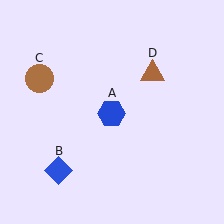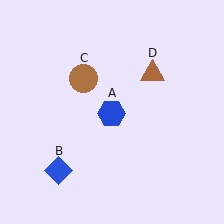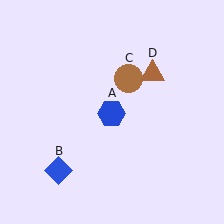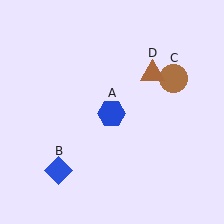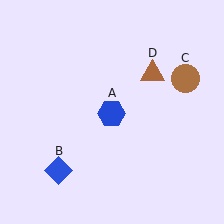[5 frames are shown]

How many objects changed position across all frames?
1 object changed position: brown circle (object C).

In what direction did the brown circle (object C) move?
The brown circle (object C) moved right.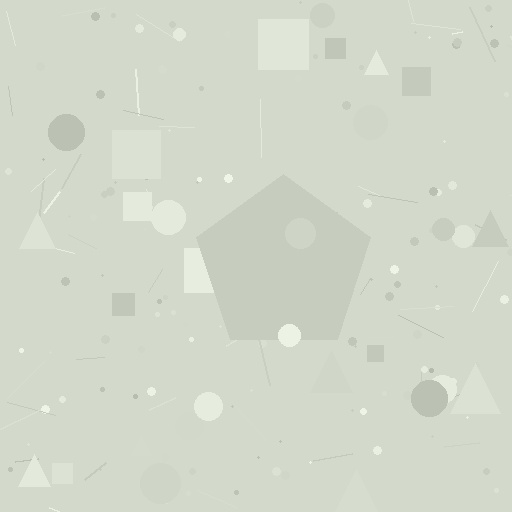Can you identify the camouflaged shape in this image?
The camouflaged shape is a pentagon.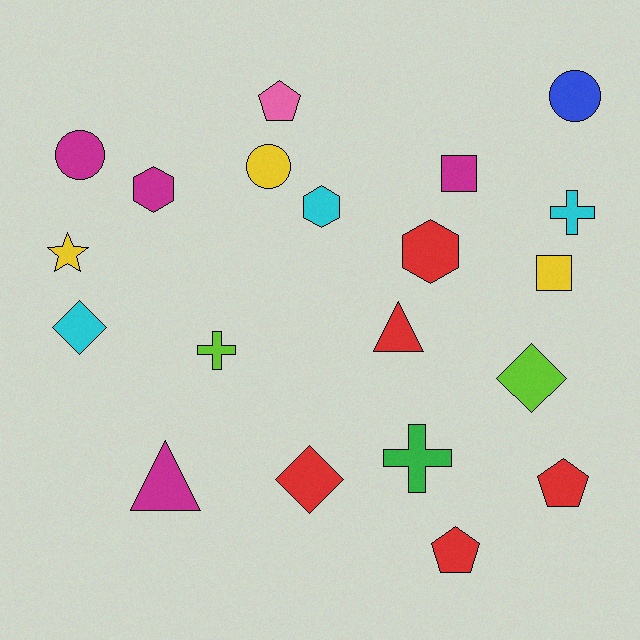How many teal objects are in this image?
There are no teal objects.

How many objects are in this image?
There are 20 objects.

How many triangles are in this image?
There are 2 triangles.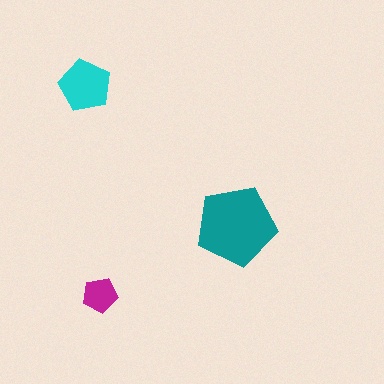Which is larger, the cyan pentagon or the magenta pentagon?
The cyan one.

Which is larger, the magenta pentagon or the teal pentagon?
The teal one.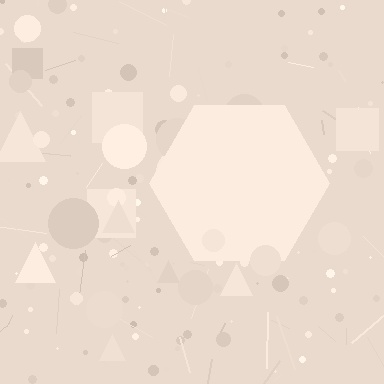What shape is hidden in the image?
A hexagon is hidden in the image.